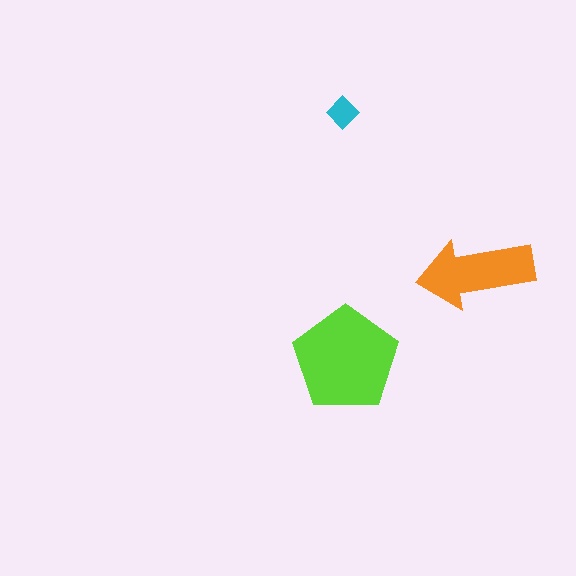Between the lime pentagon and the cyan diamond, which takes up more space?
The lime pentagon.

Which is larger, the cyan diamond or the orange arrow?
The orange arrow.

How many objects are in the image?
There are 3 objects in the image.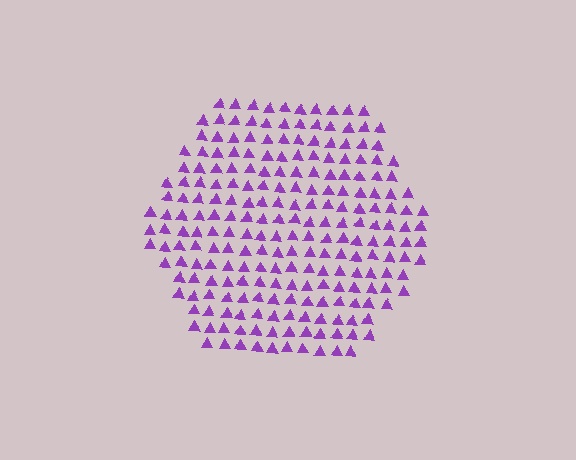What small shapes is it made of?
It is made of small triangles.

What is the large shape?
The large shape is a hexagon.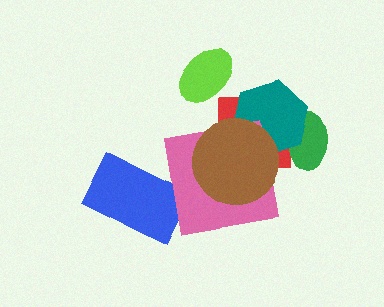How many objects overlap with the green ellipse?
2 objects overlap with the green ellipse.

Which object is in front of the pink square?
The brown circle is in front of the pink square.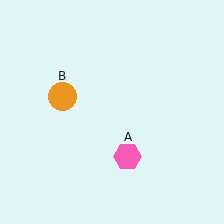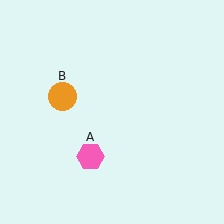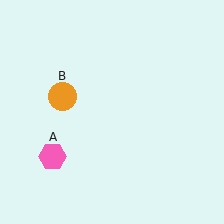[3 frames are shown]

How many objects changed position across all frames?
1 object changed position: pink hexagon (object A).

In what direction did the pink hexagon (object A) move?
The pink hexagon (object A) moved left.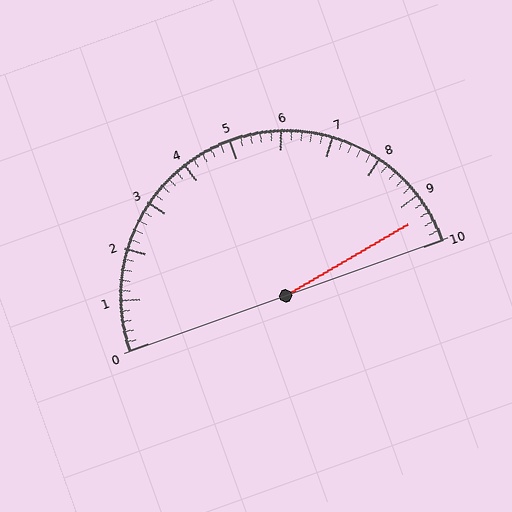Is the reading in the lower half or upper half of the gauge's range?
The reading is in the upper half of the range (0 to 10).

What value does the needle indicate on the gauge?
The needle indicates approximately 9.4.